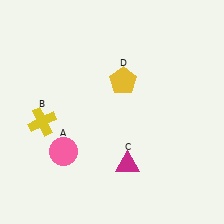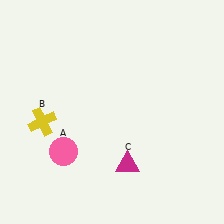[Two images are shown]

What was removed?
The yellow pentagon (D) was removed in Image 2.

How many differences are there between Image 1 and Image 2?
There is 1 difference between the two images.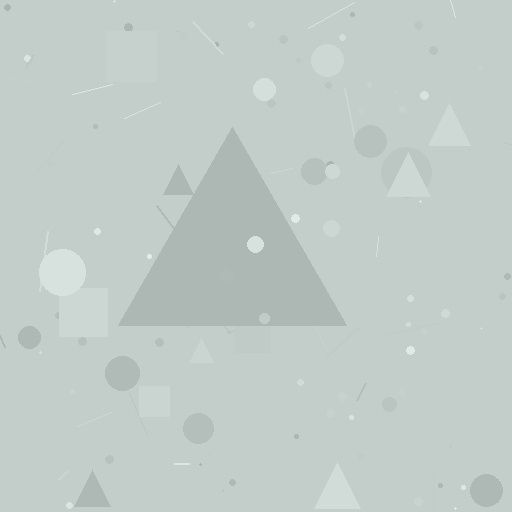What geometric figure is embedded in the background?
A triangle is embedded in the background.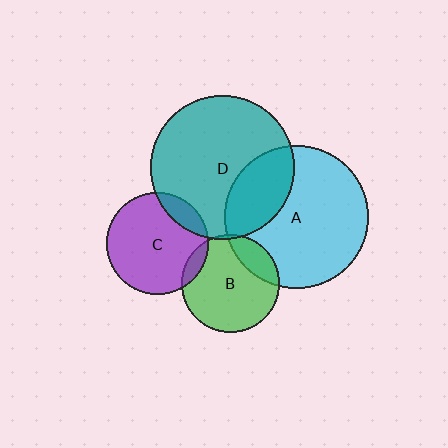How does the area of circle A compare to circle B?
Approximately 2.1 times.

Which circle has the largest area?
Circle D (teal).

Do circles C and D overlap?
Yes.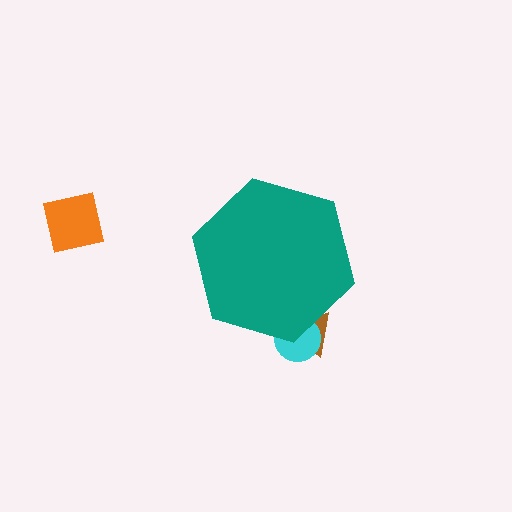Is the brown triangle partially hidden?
Yes, the brown triangle is partially hidden behind the teal hexagon.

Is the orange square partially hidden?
No, the orange square is fully visible.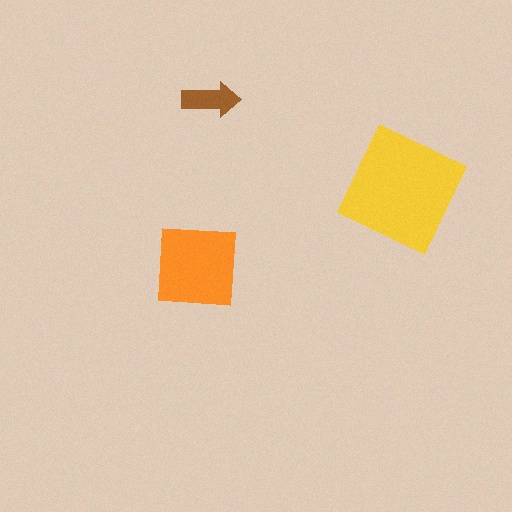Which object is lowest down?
The orange square is bottommost.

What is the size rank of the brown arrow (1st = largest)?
3rd.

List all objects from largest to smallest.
The yellow square, the orange square, the brown arrow.